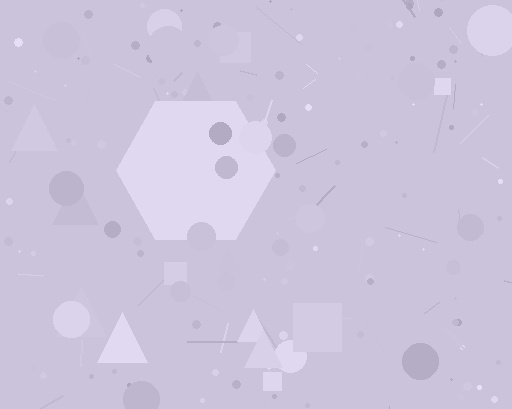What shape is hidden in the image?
A hexagon is hidden in the image.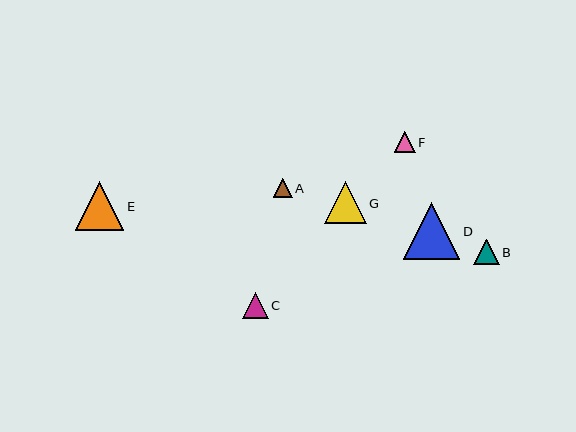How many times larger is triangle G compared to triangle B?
Triangle G is approximately 1.7 times the size of triangle B.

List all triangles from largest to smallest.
From largest to smallest: D, E, G, C, B, F, A.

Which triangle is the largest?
Triangle D is the largest with a size of approximately 57 pixels.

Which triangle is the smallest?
Triangle A is the smallest with a size of approximately 19 pixels.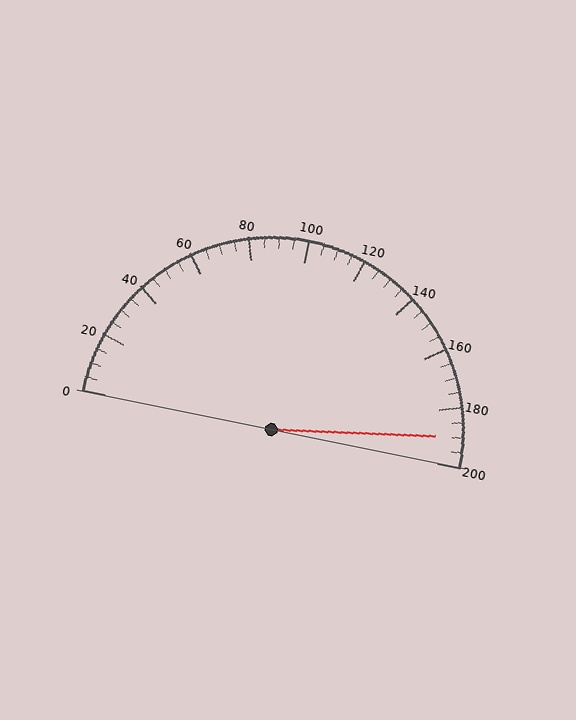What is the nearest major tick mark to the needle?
The nearest major tick mark is 200.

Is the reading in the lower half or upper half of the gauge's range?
The reading is in the upper half of the range (0 to 200).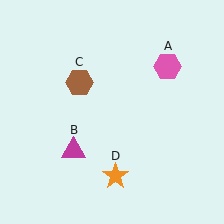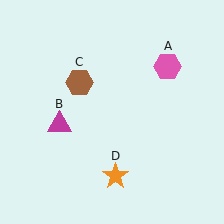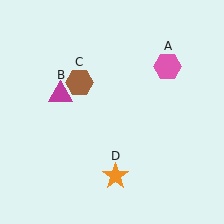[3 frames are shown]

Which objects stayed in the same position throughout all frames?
Pink hexagon (object A) and brown hexagon (object C) and orange star (object D) remained stationary.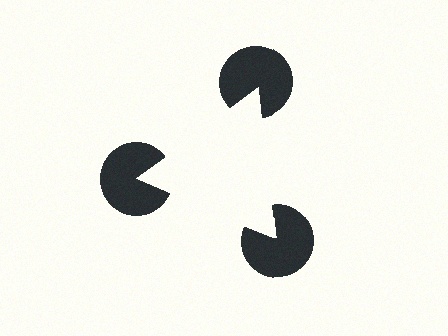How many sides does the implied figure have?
3 sides.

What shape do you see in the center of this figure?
An illusory triangle — its edges are inferred from the aligned wedge cuts in the pac-man discs, not physically drawn.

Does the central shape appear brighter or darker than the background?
It typically appears slightly brighter than the background, even though no actual brightness change is drawn.